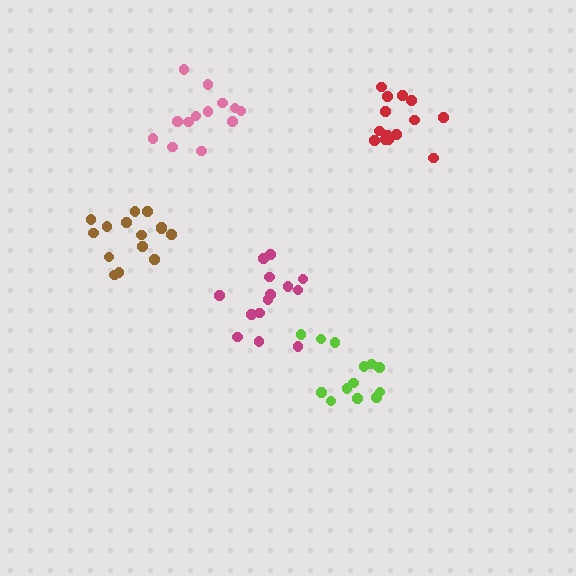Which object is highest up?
The pink cluster is topmost.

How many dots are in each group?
Group 1: 14 dots, Group 2: 13 dots, Group 3: 13 dots, Group 4: 14 dots, Group 5: 15 dots (69 total).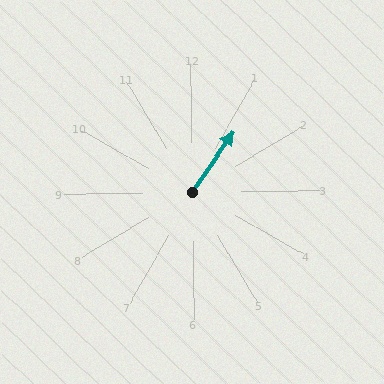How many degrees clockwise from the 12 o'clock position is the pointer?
Approximately 35 degrees.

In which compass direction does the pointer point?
Northeast.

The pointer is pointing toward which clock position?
Roughly 1 o'clock.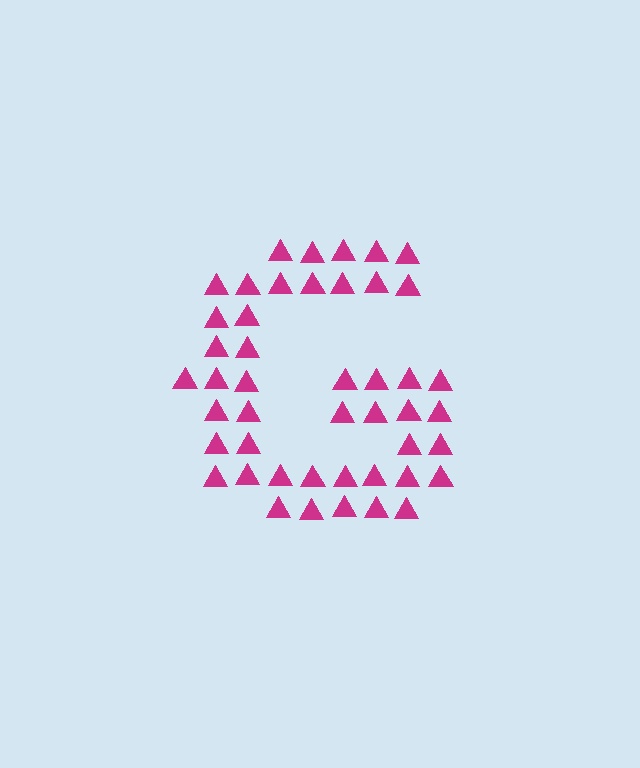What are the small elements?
The small elements are triangles.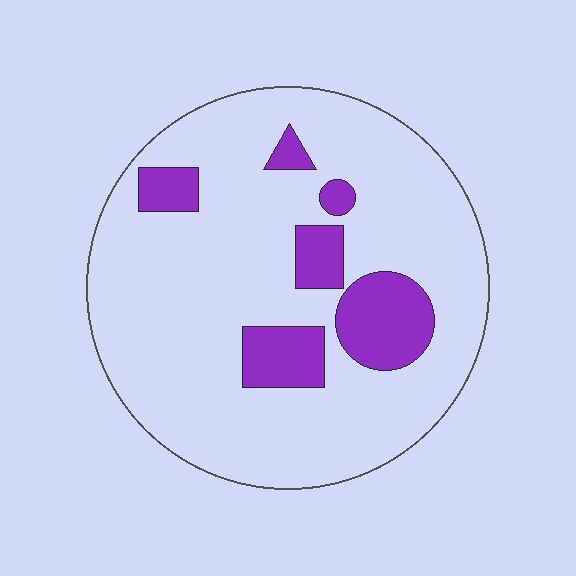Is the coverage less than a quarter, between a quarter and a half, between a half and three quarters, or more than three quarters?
Less than a quarter.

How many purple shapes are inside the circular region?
6.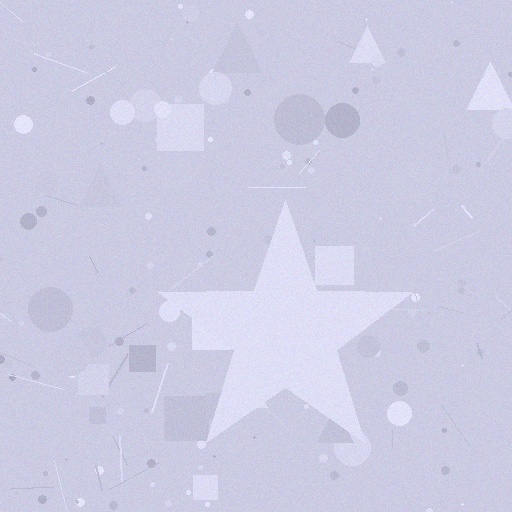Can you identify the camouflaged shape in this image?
The camouflaged shape is a star.